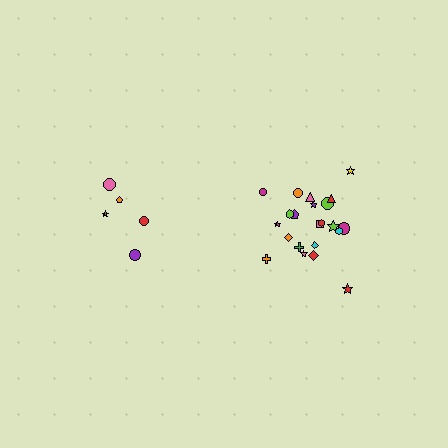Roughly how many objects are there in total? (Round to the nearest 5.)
Roughly 25 objects in total.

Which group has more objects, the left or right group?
The right group.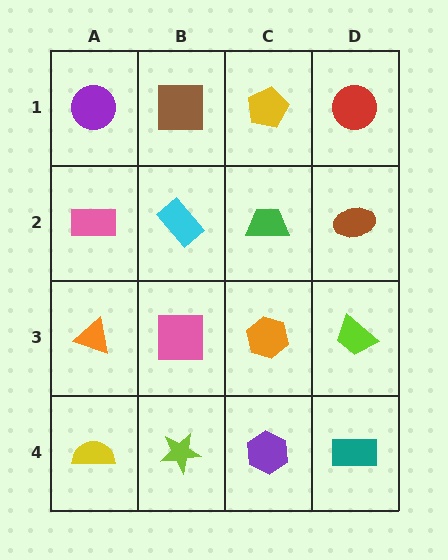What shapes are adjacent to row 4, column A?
An orange triangle (row 3, column A), a lime star (row 4, column B).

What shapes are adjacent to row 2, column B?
A brown square (row 1, column B), a pink square (row 3, column B), a pink rectangle (row 2, column A), a green trapezoid (row 2, column C).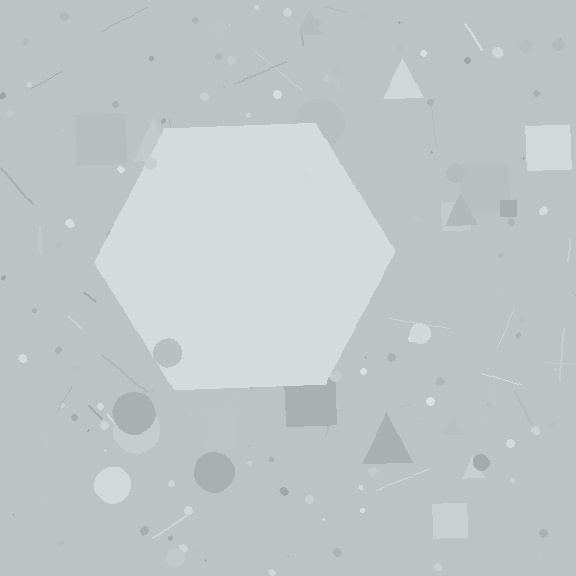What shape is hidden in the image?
A hexagon is hidden in the image.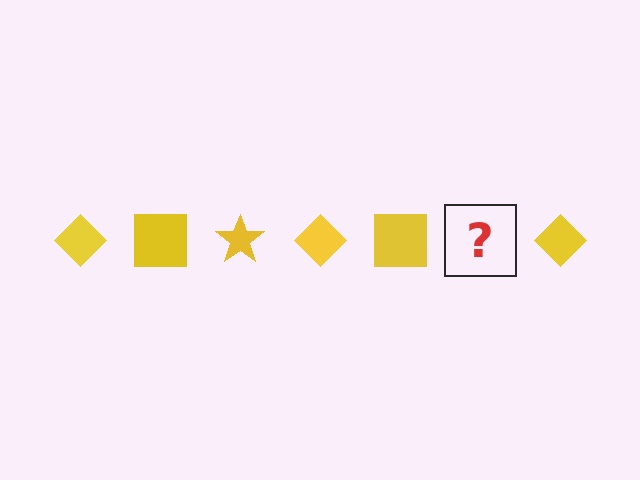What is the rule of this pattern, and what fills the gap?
The rule is that the pattern cycles through diamond, square, star shapes in yellow. The gap should be filled with a yellow star.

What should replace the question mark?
The question mark should be replaced with a yellow star.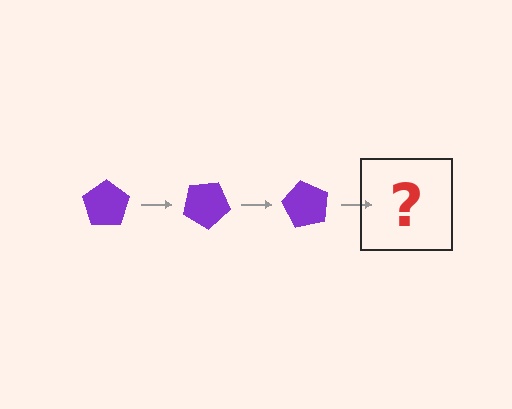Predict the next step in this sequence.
The next step is a purple pentagon rotated 90 degrees.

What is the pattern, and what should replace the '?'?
The pattern is that the pentagon rotates 30 degrees each step. The '?' should be a purple pentagon rotated 90 degrees.